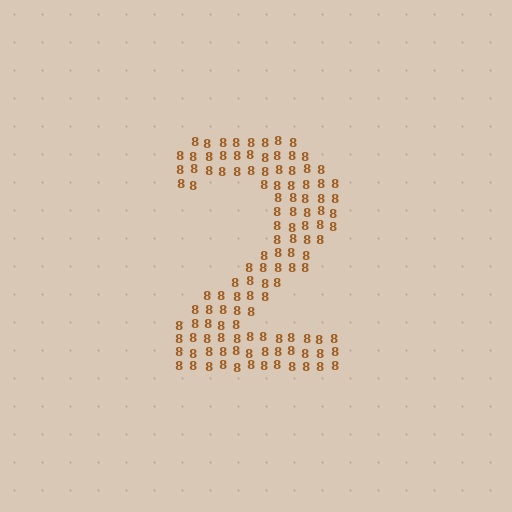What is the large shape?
The large shape is the digit 2.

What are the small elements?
The small elements are digit 8's.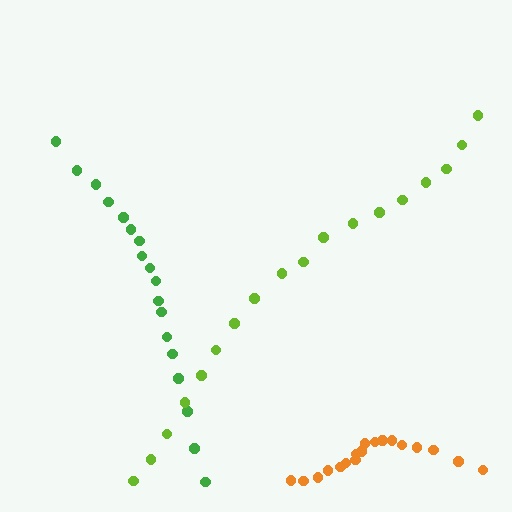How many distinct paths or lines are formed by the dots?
There are 3 distinct paths.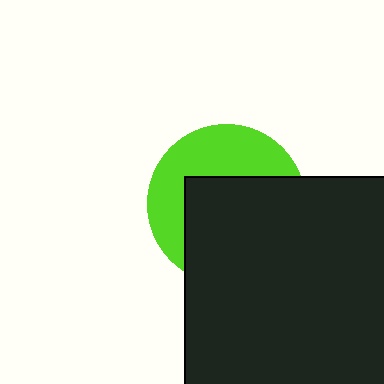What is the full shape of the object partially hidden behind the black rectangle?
The partially hidden object is a lime circle.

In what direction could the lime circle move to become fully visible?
The lime circle could move toward the upper-left. That would shift it out from behind the black rectangle entirely.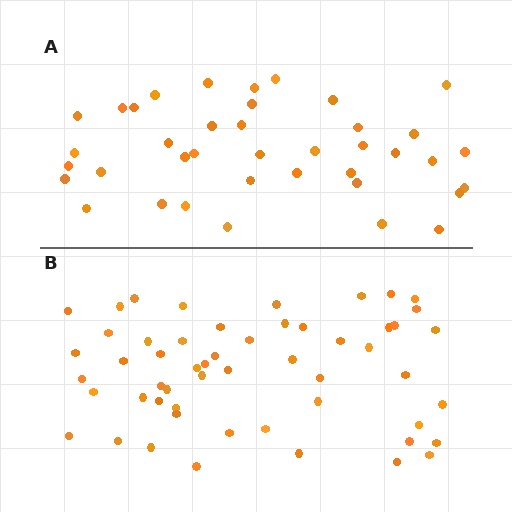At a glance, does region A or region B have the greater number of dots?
Region B (the bottom region) has more dots.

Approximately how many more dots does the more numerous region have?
Region B has approximately 15 more dots than region A.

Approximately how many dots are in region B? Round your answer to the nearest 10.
About 50 dots. (The exact count is 54, which rounds to 50.)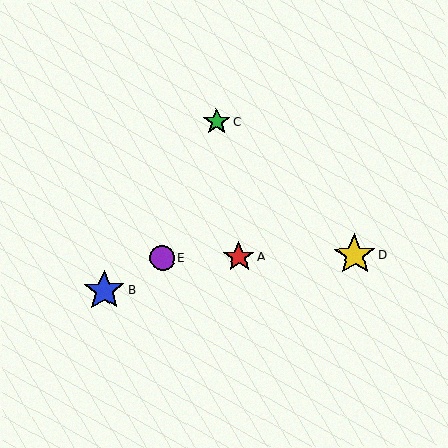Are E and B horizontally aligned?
No, E is at y≈258 and B is at y≈291.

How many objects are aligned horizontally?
3 objects (A, D, E) are aligned horizontally.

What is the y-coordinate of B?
Object B is at y≈291.